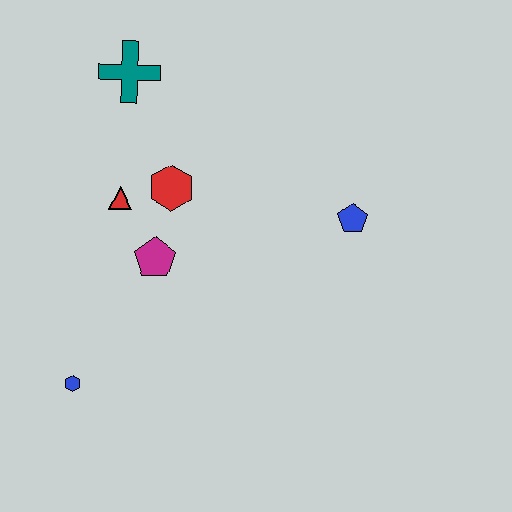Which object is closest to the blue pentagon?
The red hexagon is closest to the blue pentagon.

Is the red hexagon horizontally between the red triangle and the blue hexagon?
No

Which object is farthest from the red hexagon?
The blue hexagon is farthest from the red hexagon.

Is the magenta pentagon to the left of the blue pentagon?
Yes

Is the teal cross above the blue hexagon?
Yes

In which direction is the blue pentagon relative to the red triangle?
The blue pentagon is to the right of the red triangle.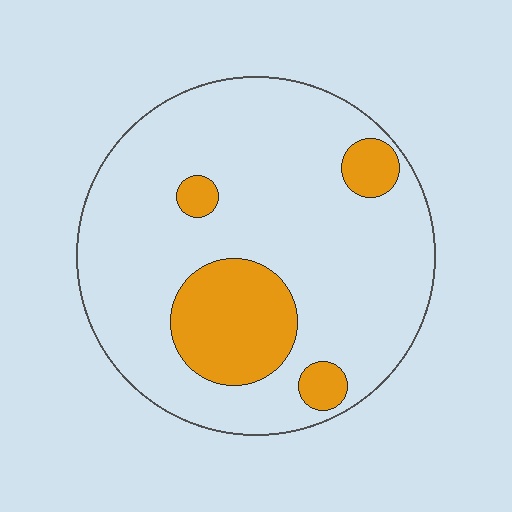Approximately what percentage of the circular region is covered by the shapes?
Approximately 20%.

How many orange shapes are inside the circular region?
4.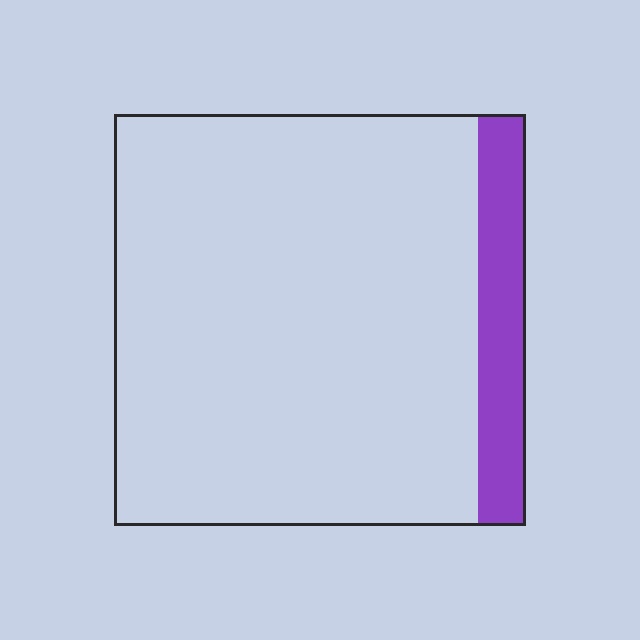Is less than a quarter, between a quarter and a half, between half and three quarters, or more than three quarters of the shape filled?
Less than a quarter.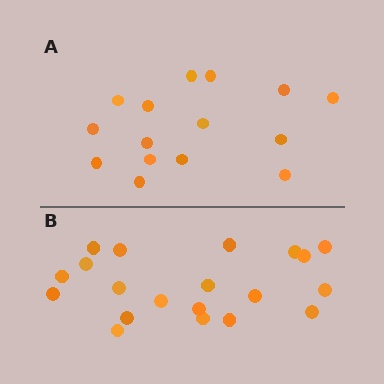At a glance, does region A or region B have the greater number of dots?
Region B (the bottom region) has more dots.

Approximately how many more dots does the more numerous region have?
Region B has about 5 more dots than region A.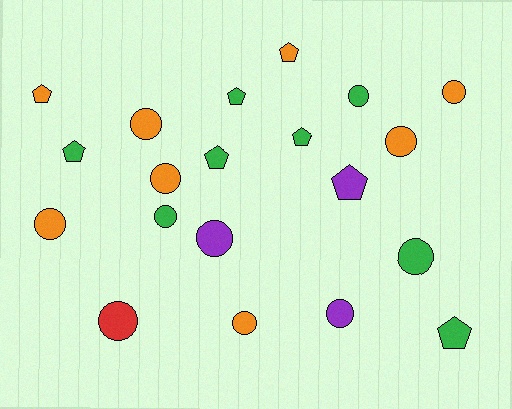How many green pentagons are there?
There are 5 green pentagons.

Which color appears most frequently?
Orange, with 8 objects.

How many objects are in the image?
There are 20 objects.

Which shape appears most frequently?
Circle, with 12 objects.